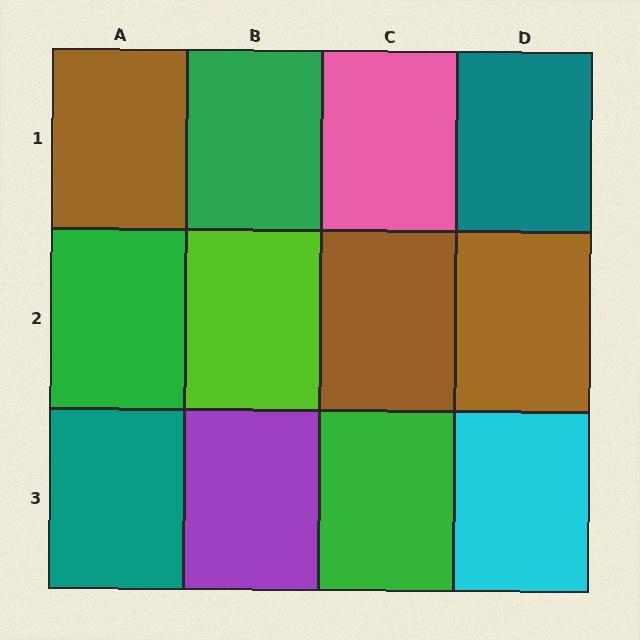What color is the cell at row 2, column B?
Lime.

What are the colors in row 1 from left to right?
Brown, green, pink, teal.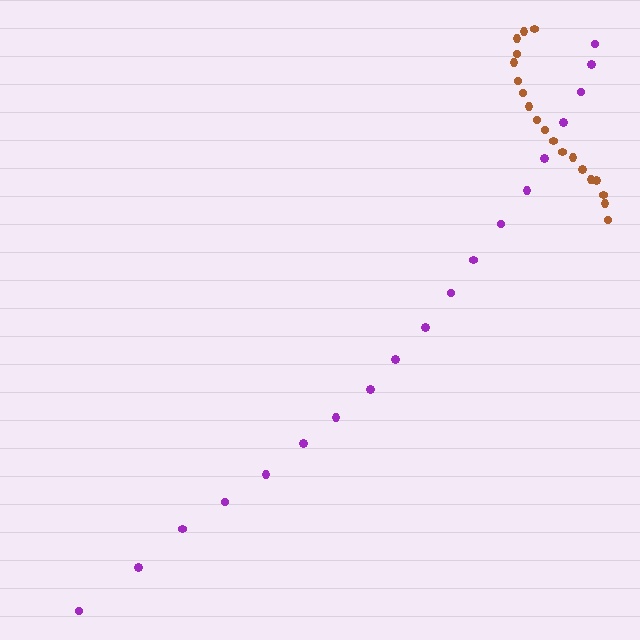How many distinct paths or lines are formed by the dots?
There are 2 distinct paths.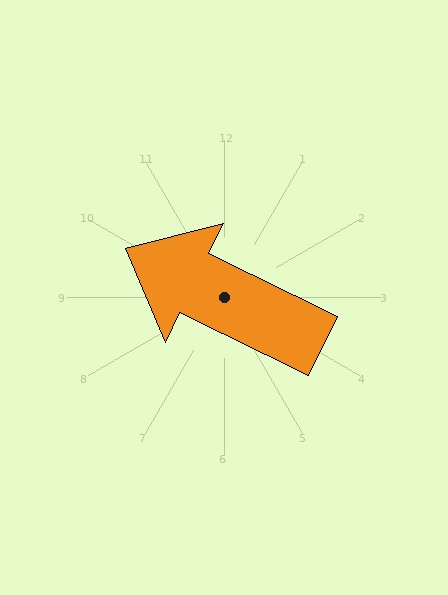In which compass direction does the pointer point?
Northwest.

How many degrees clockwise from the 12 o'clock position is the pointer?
Approximately 296 degrees.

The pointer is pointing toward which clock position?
Roughly 10 o'clock.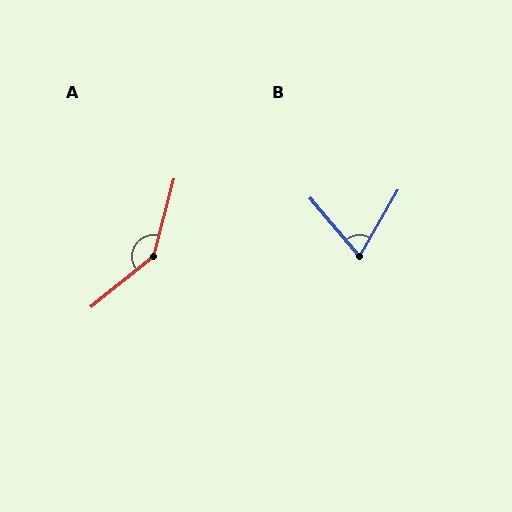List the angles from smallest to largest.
B (70°), A (143°).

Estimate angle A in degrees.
Approximately 143 degrees.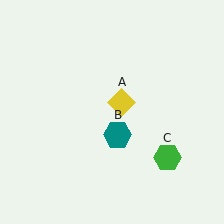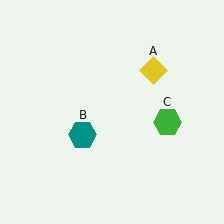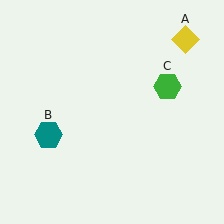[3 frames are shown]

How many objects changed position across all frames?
3 objects changed position: yellow diamond (object A), teal hexagon (object B), green hexagon (object C).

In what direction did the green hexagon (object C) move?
The green hexagon (object C) moved up.